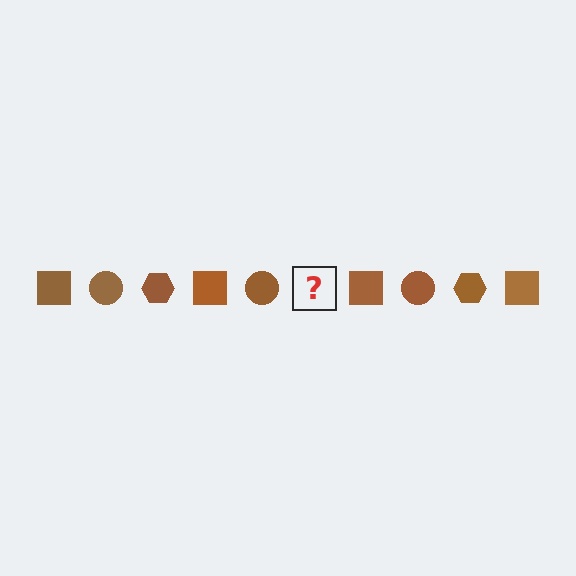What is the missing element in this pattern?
The missing element is a brown hexagon.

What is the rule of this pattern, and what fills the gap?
The rule is that the pattern cycles through square, circle, hexagon shapes in brown. The gap should be filled with a brown hexagon.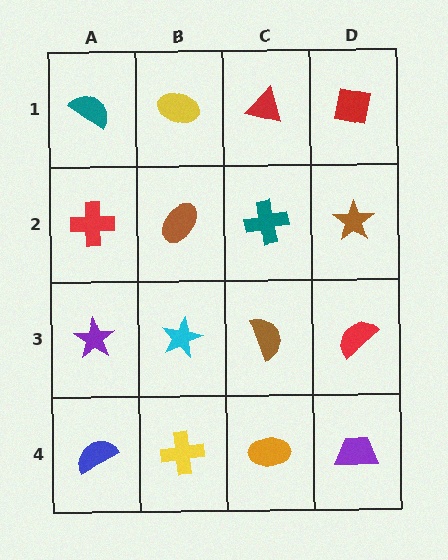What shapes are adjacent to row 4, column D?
A red semicircle (row 3, column D), an orange ellipse (row 4, column C).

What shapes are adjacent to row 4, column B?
A cyan star (row 3, column B), a blue semicircle (row 4, column A), an orange ellipse (row 4, column C).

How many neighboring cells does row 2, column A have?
3.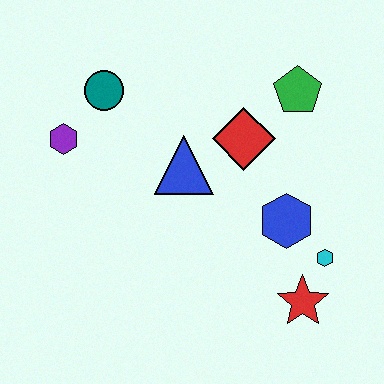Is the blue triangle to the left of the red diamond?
Yes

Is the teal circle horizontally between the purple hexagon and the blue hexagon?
Yes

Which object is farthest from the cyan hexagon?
The purple hexagon is farthest from the cyan hexagon.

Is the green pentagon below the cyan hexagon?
No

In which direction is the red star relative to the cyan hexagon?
The red star is below the cyan hexagon.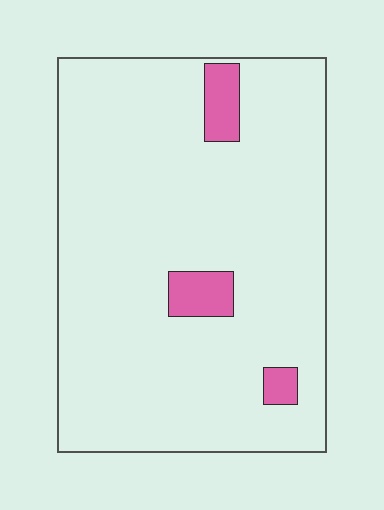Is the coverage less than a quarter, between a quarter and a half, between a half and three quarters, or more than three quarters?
Less than a quarter.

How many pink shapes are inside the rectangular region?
3.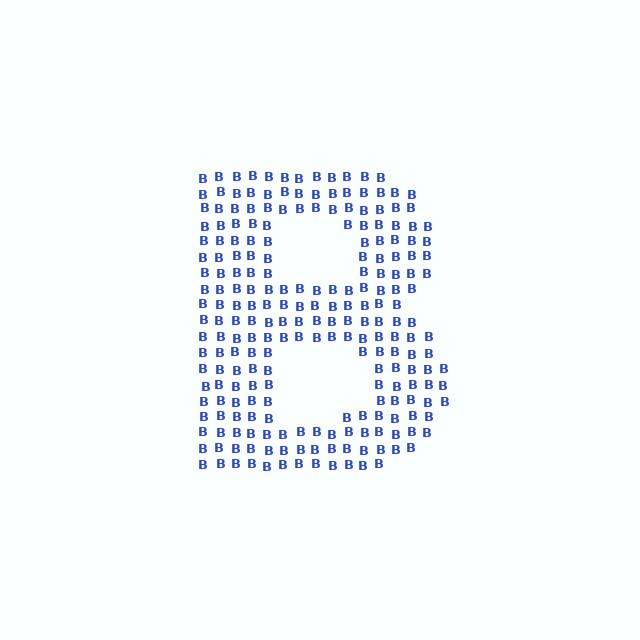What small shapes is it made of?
It is made of small letter B's.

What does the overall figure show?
The overall figure shows the letter B.